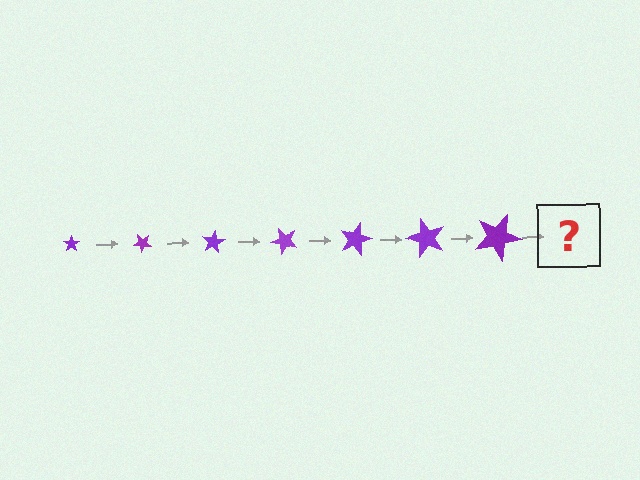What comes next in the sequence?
The next element should be a star, larger than the previous one and rotated 280 degrees from the start.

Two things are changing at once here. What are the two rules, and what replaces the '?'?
The two rules are that the star grows larger each step and it rotates 40 degrees each step. The '?' should be a star, larger than the previous one and rotated 280 degrees from the start.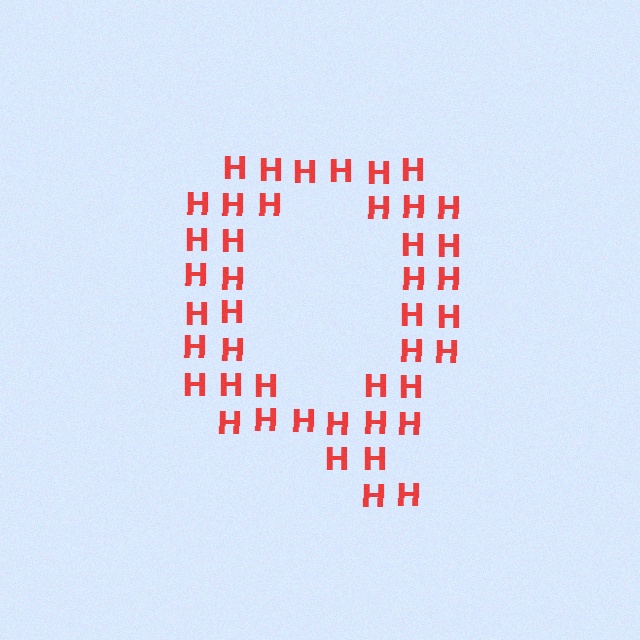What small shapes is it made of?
It is made of small letter H's.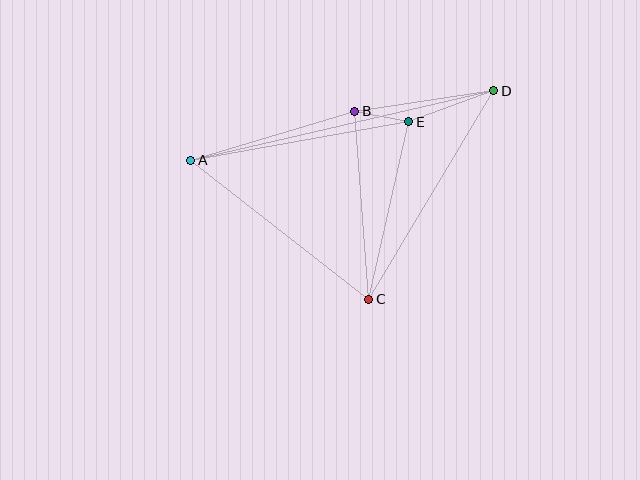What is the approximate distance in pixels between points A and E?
The distance between A and E is approximately 222 pixels.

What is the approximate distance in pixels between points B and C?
The distance between B and C is approximately 188 pixels.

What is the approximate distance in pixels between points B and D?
The distance between B and D is approximately 140 pixels.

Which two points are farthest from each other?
Points A and D are farthest from each other.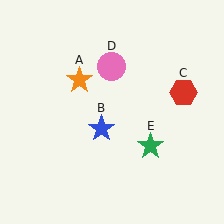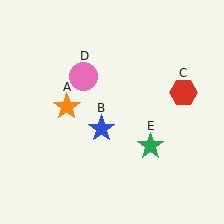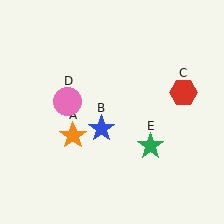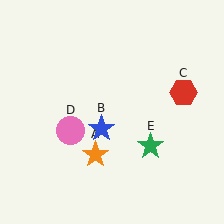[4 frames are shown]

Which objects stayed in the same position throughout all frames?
Blue star (object B) and red hexagon (object C) and green star (object E) remained stationary.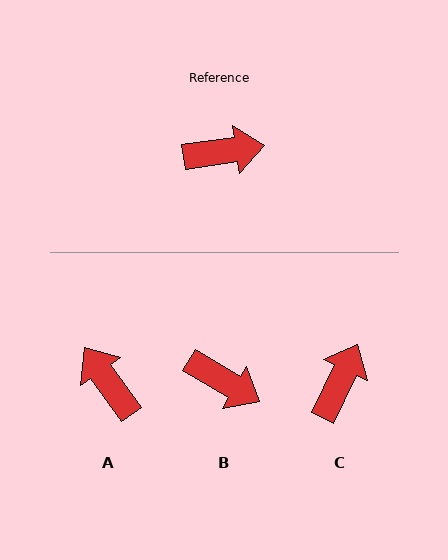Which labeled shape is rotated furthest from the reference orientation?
A, about 117 degrees away.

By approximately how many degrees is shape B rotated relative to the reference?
Approximately 39 degrees clockwise.